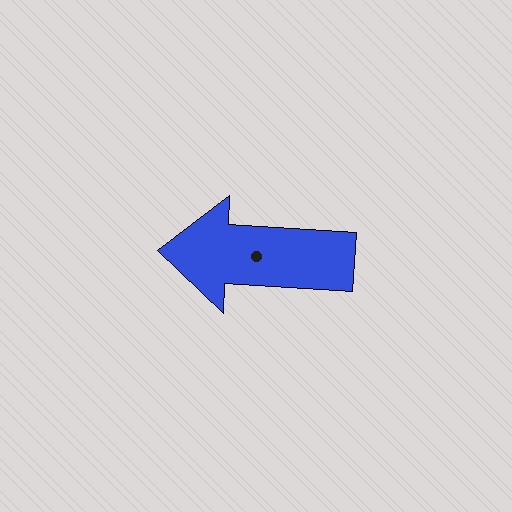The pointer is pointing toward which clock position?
Roughly 9 o'clock.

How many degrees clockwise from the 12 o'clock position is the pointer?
Approximately 273 degrees.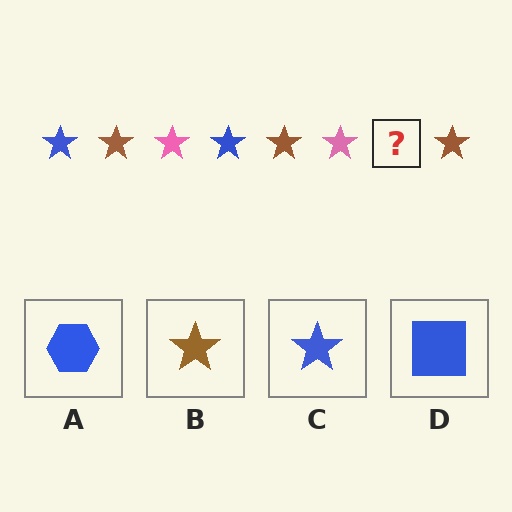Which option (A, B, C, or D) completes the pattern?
C.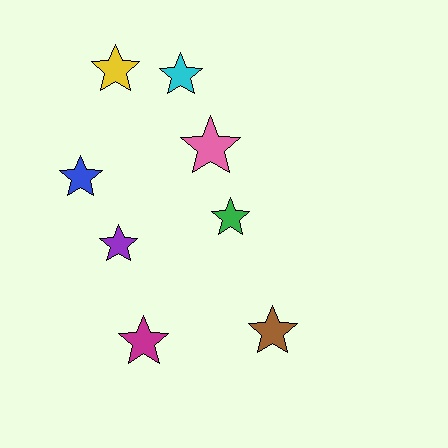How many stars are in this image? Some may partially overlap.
There are 8 stars.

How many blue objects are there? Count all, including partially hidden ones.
There is 1 blue object.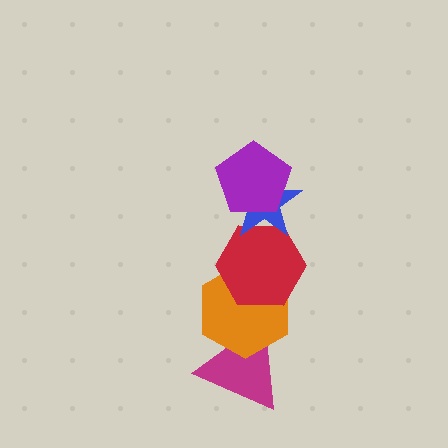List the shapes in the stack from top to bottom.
From top to bottom: the purple pentagon, the blue star, the red hexagon, the orange hexagon, the magenta triangle.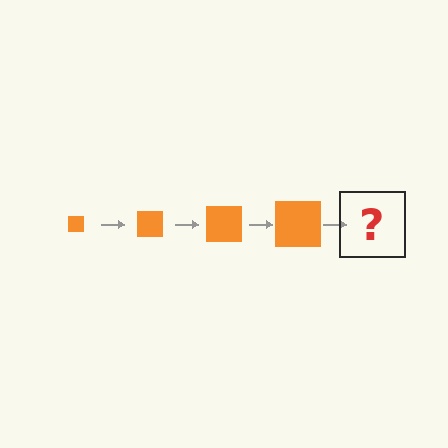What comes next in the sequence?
The next element should be an orange square, larger than the previous one.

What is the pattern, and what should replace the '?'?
The pattern is that the square gets progressively larger each step. The '?' should be an orange square, larger than the previous one.